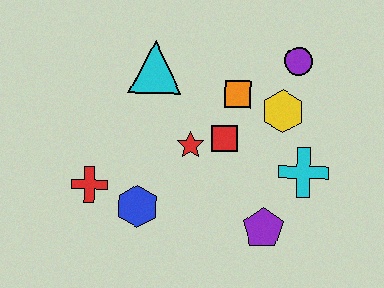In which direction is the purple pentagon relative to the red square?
The purple pentagon is below the red square.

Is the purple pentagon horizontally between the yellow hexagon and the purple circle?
No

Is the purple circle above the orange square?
Yes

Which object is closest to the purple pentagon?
The cyan cross is closest to the purple pentagon.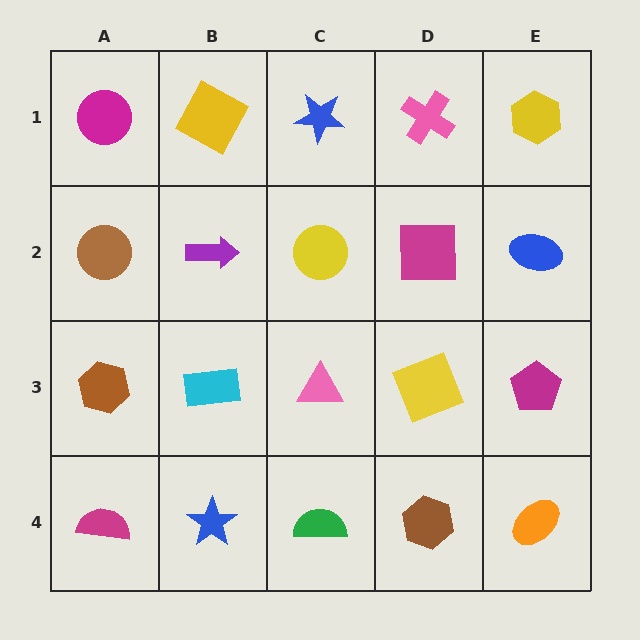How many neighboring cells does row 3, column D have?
4.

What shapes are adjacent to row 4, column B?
A cyan rectangle (row 3, column B), a magenta semicircle (row 4, column A), a green semicircle (row 4, column C).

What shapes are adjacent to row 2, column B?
A yellow square (row 1, column B), a cyan rectangle (row 3, column B), a brown circle (row 2, column A), a yellow circle (row 2, column C).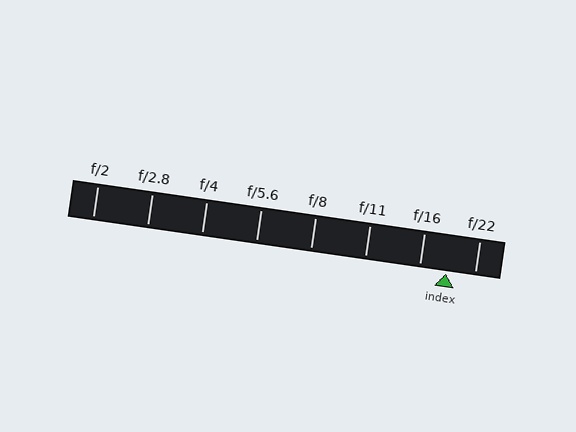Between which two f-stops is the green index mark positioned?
The index mark is between f/16 and f/22.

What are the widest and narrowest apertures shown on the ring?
The widest aperture shown is f/2 and the narrowest is f/22.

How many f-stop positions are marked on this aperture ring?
There are 8 f-stop positions marked.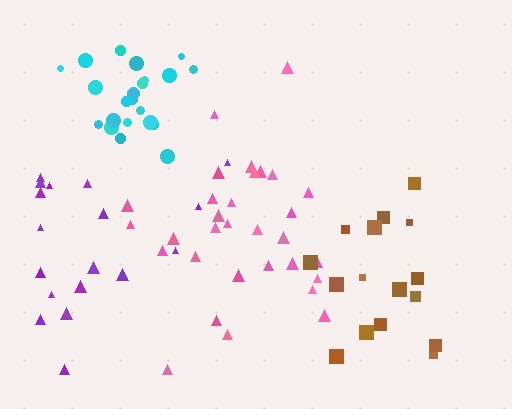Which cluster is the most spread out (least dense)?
Purple.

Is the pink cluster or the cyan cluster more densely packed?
Cyan.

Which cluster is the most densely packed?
Cyan.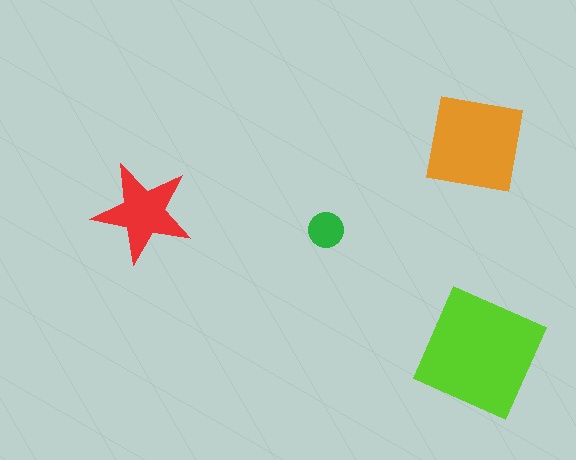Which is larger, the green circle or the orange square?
The orange square.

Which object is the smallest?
The green circle.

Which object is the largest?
The lime square.